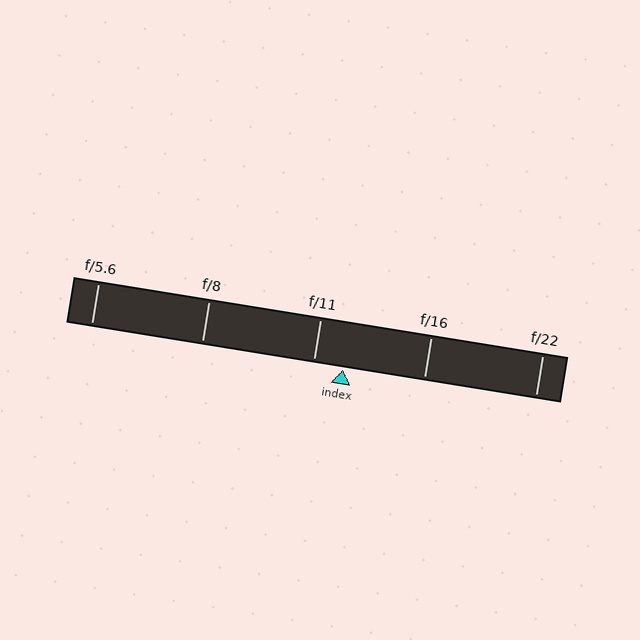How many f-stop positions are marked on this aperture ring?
There are 5 f-stop positions marked.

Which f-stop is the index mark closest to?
The index mark is closest to f/11.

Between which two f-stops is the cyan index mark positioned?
The index mark is between f/11 and f/16.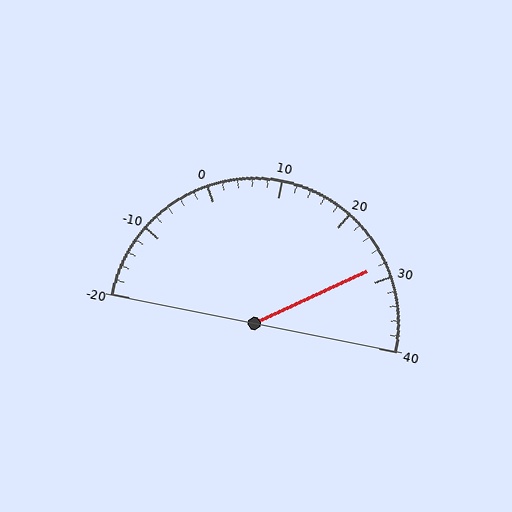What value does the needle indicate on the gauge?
The needle indicates approximately 28.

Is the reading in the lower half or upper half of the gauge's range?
The reading is in the upper half of the range (-20 to 40).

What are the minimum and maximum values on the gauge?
The gauge ranges from -20 to 40.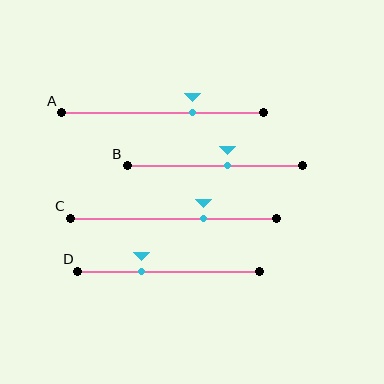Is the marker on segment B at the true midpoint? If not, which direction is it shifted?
No, the marker on segment B is shifted to the right by about 7% of the segment length.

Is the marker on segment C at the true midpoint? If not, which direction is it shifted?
No, the marker on segment C is shifted to the right by about 14% of the segment length.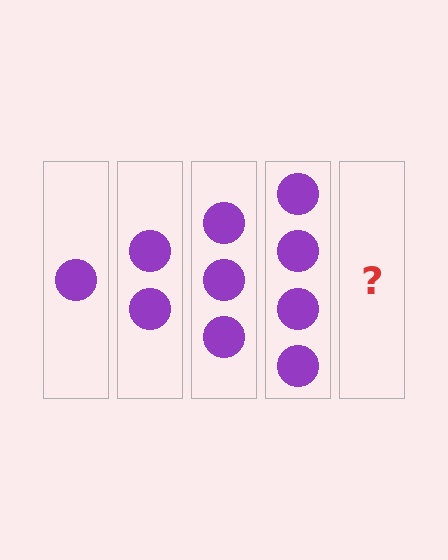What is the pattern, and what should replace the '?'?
The pattern is that each step adds one more circle. The '?' should be 5 circles.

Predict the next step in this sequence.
The next step is 5 circles.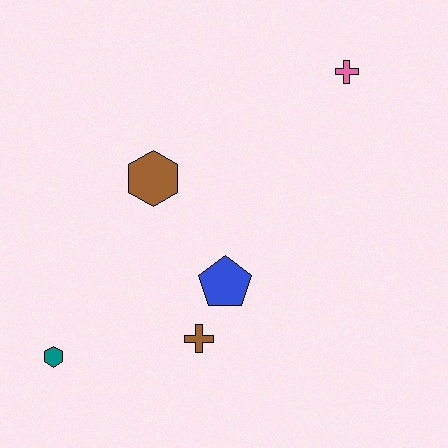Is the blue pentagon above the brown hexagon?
No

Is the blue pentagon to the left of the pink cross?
Yes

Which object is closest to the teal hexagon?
The brown cross is closest to the teal hexagon.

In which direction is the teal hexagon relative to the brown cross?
The teal hexagon is to the left of the brown cross.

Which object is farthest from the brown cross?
The pink cross is farthest from the brown cross.